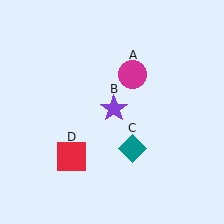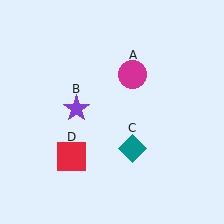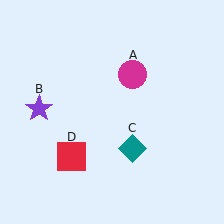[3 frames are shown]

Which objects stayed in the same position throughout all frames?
Magenta circle (object A) and teal diamond (object C) and red square (object D) remained stationary.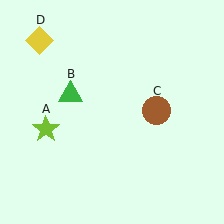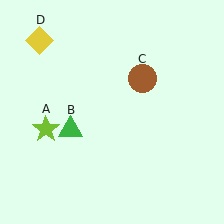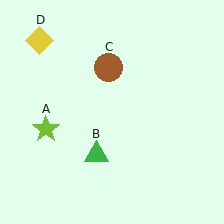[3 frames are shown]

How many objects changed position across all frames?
2 objects changed position: green triangle (object B), brown circle (object C).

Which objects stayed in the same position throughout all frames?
Lime star (object A) and yellow diamond (object D) remained stationary.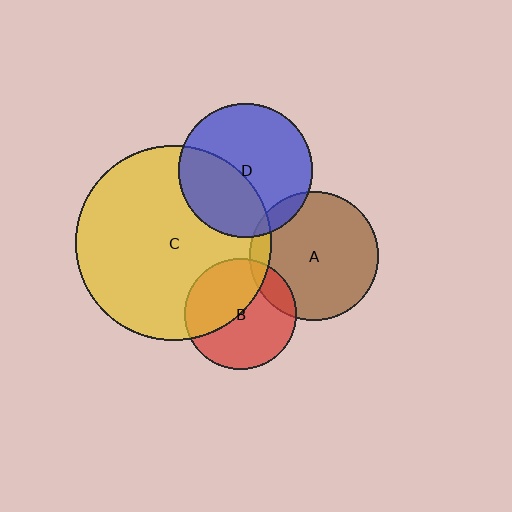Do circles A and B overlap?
Yes.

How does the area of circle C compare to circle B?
Approximately 3.1 times.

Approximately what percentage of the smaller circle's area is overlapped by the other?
Approximately 15%.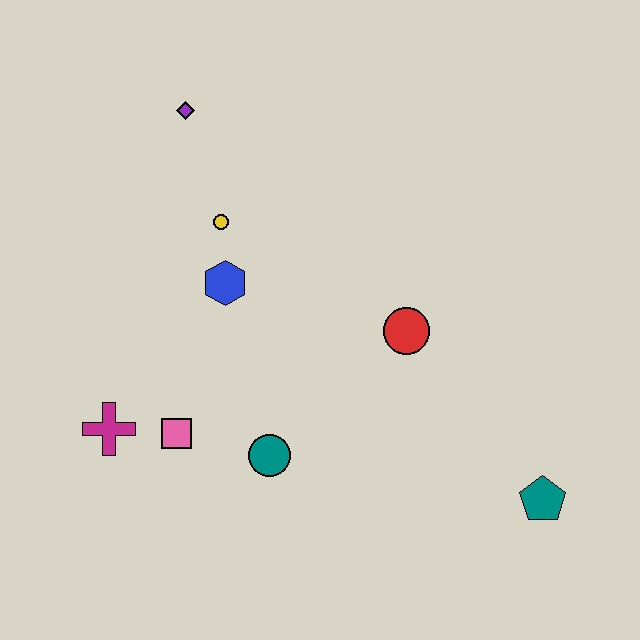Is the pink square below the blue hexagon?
Yes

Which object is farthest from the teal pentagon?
The purple diamond is farthest from the teal pentagon.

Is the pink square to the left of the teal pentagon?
Yes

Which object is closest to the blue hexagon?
The yellow circle is closest to the blue hexagon.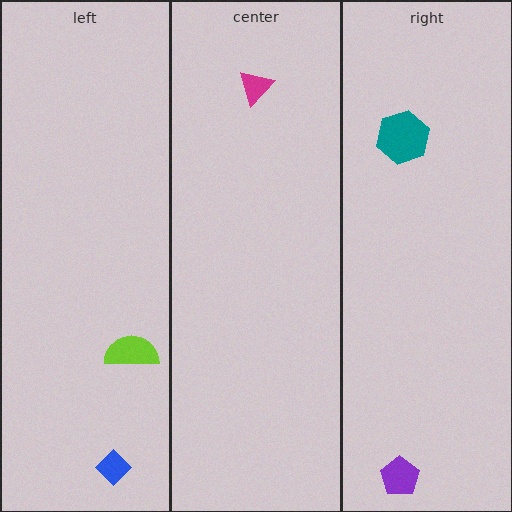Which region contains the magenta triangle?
The center region.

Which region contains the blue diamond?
The left region.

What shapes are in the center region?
The magenta triangle.